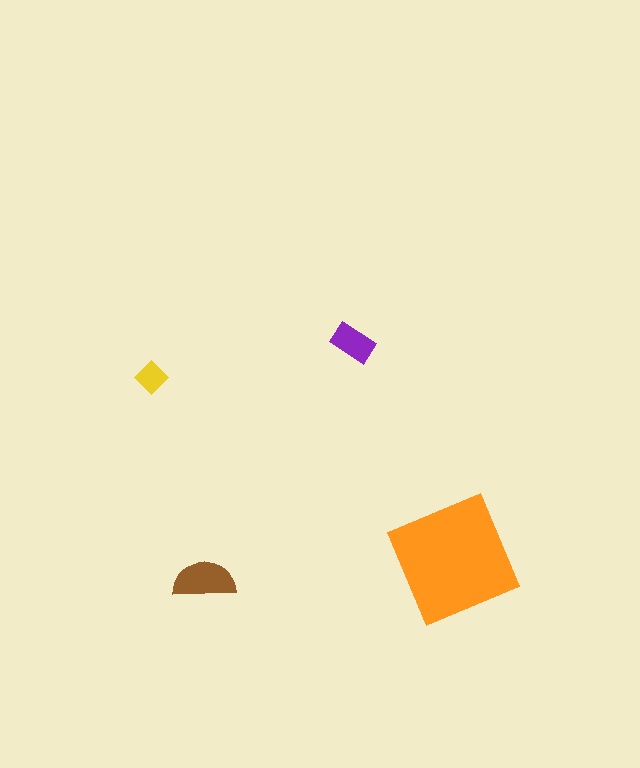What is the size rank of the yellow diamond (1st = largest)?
4th.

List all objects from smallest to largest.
The yellow diamond, the purple rectangle, the brown semicircle, the orange square.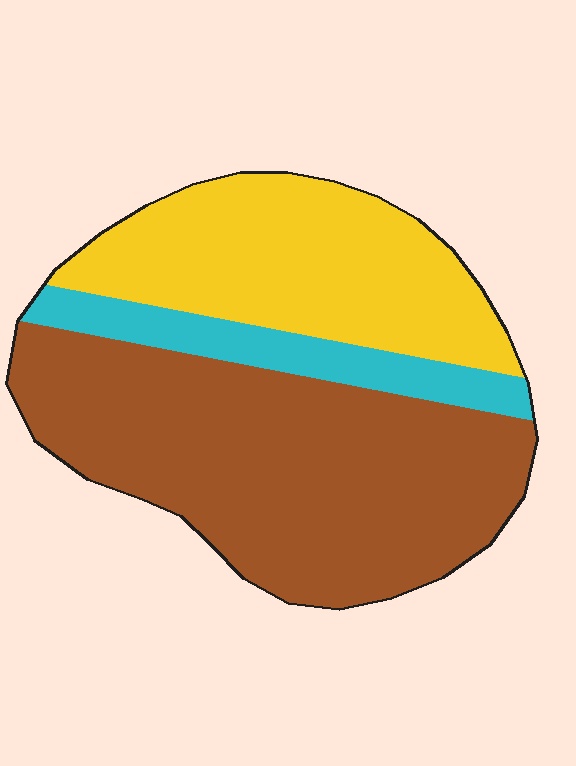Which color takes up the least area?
Cyan, at roughly 15%.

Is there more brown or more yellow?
Brown.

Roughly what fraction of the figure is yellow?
Yellow covers about 35% of the figure.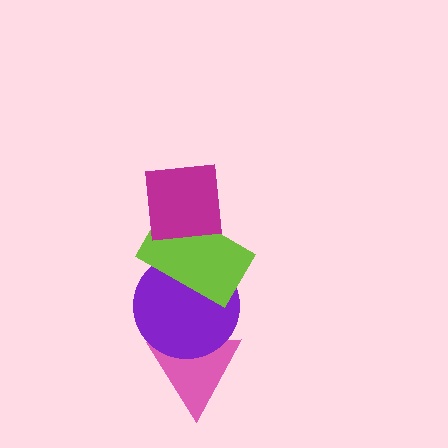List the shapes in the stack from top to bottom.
From top to bottom: the magenta square, the lime rectangle, the purple circle, the pink triangle.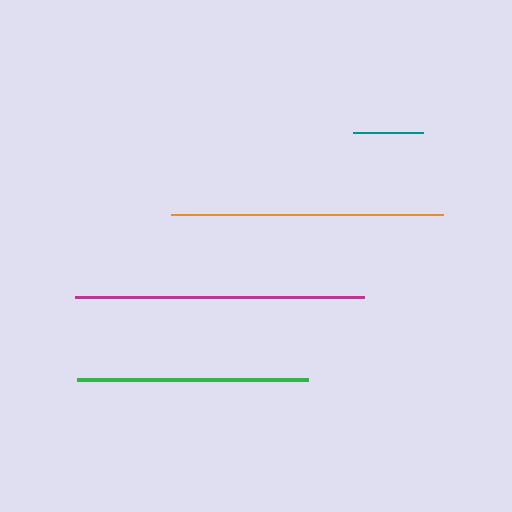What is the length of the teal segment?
The teal segment is approximately 70 pixels long.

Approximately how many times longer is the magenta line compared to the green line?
The magenta line is approximately 1.3 times the length of the green line.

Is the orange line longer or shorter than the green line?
The orange line is longer than the green line.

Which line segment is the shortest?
The teal line is the shortest at approximately 70 pixels.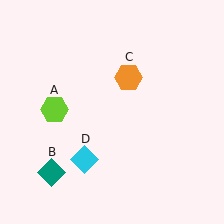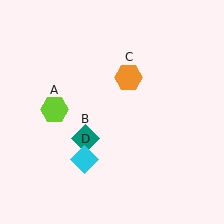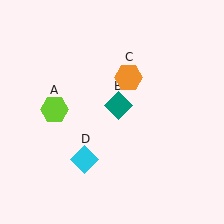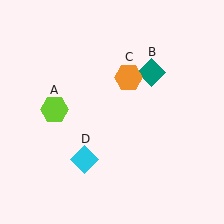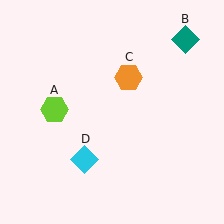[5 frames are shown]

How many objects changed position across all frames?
1 object changed position: teal diamond (object B).